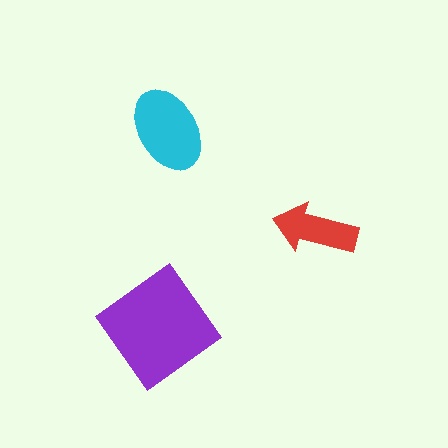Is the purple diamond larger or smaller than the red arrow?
Larger.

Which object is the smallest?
The red arrow.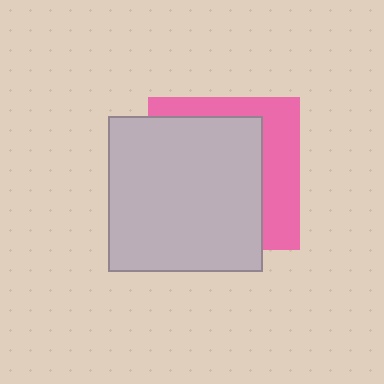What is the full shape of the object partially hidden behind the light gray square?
The partially hidden object is a pink square.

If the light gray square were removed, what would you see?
You would see the complete pink square.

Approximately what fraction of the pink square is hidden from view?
Roughly 67% of the pink square is hidden behind the light gray square.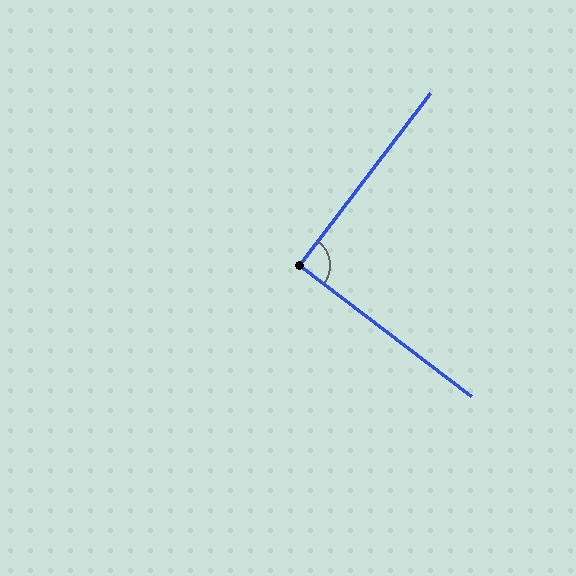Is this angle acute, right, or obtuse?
It is approximately a right angle.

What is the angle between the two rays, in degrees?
Approximately 90 degrees.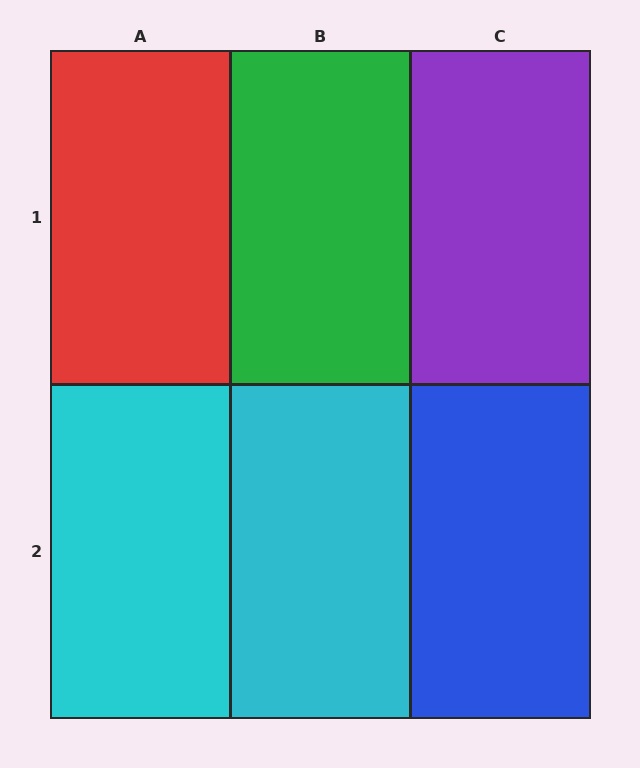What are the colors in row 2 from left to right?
Cyan, cyan, blue.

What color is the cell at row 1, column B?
Green.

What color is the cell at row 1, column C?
Purple.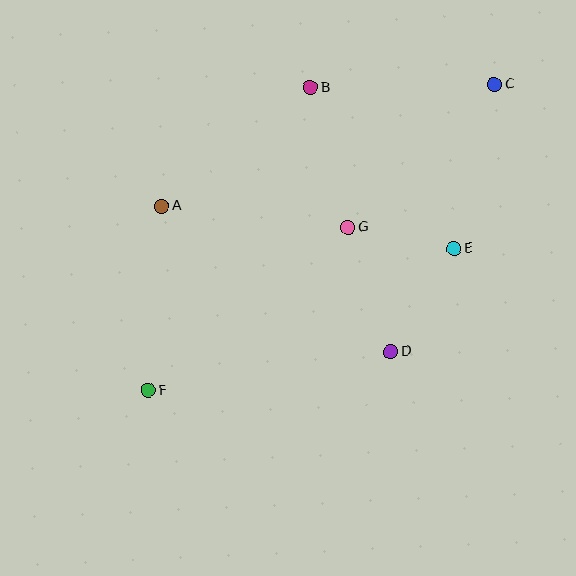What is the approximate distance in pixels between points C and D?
The distance between C and D is approximately 286 pixels.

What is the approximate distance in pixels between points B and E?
The distance between B and E is approximately 216 pixels.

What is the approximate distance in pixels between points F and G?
The distance between F and G is approximately 258 pixels.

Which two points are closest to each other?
Points E and G are closest to each other.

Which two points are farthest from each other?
Points C and F are farthest from each other.